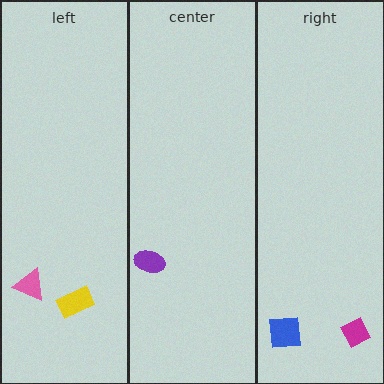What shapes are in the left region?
The yellow rectangle, the pink triangle.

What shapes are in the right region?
The magenta diamond, the blue square.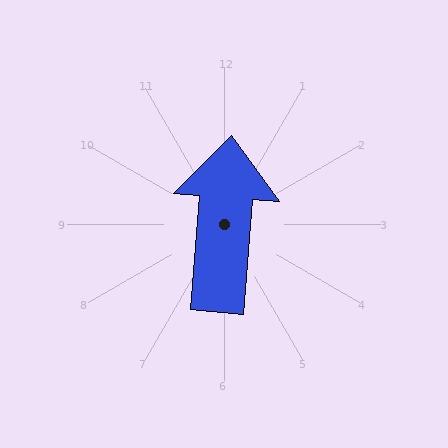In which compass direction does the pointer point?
North.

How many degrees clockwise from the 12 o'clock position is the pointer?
Approximately 5 degrees.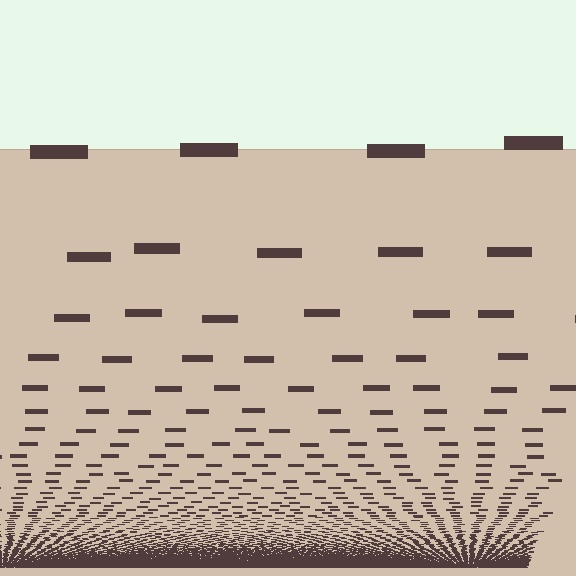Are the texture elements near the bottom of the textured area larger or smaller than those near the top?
Smaller. The gradient is inverted — elements near the bottom are smaller and denser.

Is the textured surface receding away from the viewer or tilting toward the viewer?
The surface appears to tilt toward the viewer. Texture elements get larger and sparser toward the top.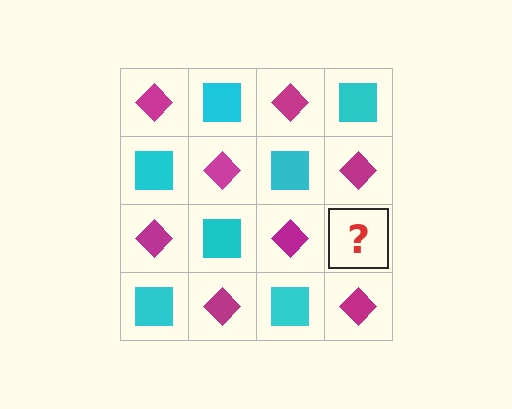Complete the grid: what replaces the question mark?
The question mark should be replaced with a cyan square.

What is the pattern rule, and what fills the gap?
The rule is that it alternates magenta diamond and cyan square in a checkerboard pattern. The gap should be filled with a cyan square.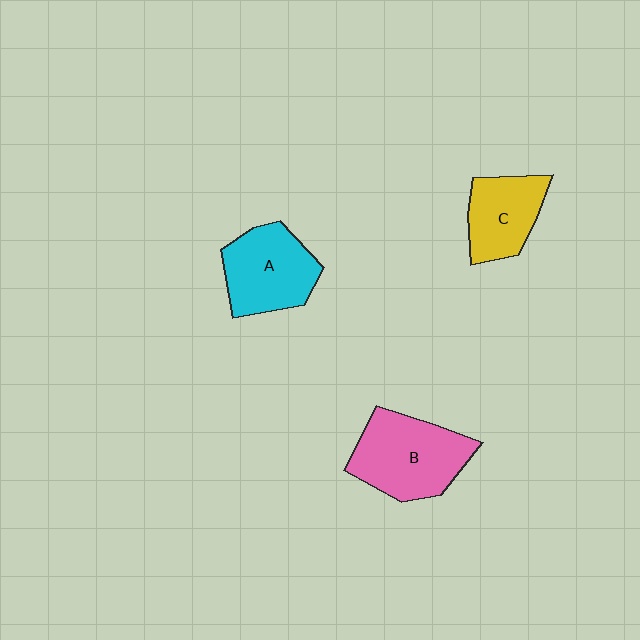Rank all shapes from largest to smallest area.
From largest to smallest: B (pink), A (cyan), C (yellow).